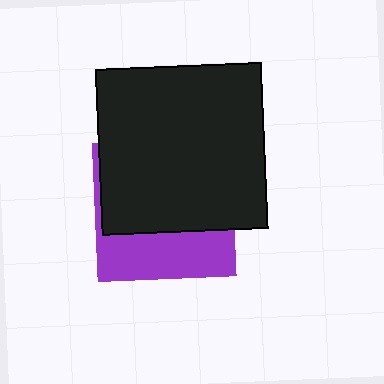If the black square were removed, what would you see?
You would see the complete purple square.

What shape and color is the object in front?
The object in front is a black square.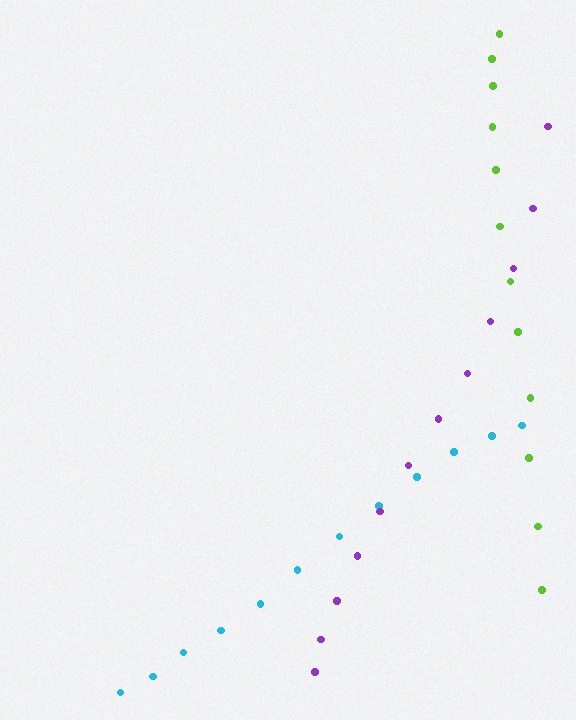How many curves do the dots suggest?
There are 3 distinct paths.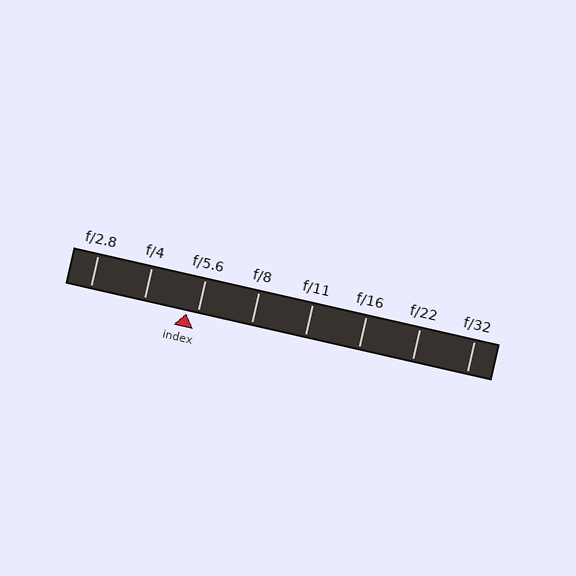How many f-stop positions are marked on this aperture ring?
There are 8 f-stop positions marked.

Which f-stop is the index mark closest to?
The index mark is closest to f/5.6.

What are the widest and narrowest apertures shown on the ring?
The widest aperture shown is f/2.8 and the narrowest is f/32.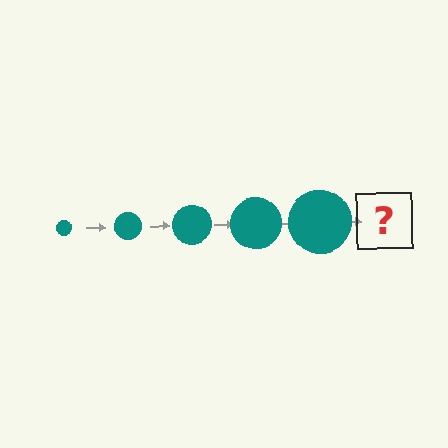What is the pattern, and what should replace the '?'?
The pattern is that the circle gets progressively larger each step. The '?' should be a teal circle, larger than the previous one.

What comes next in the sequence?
The next element should be a teal circle, larger than the previous one.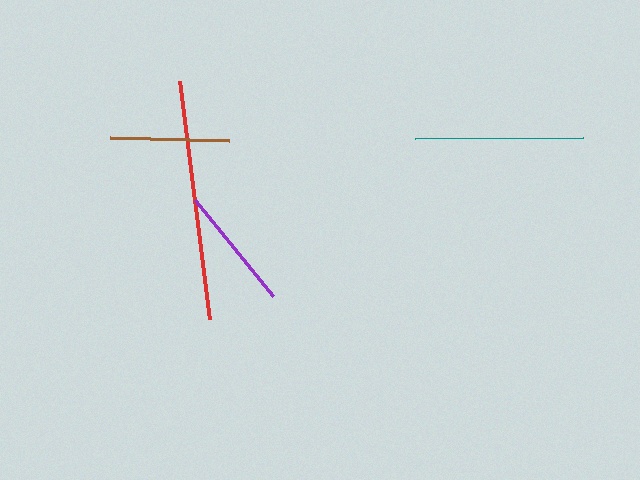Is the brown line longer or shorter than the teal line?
The teal line is longer than the brown line.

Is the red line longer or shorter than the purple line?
The red line is longer than the purple line.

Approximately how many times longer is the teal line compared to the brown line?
The teal line is approximately 1.4 times the length of the brown line.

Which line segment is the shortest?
The brown line is the shortest at approximately 119 pixels.